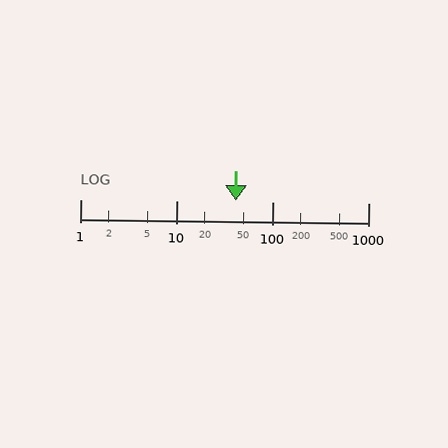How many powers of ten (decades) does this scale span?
The scale spans 3 decades, from 1 to 1000.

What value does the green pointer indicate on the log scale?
The pointer indicates approximately 42.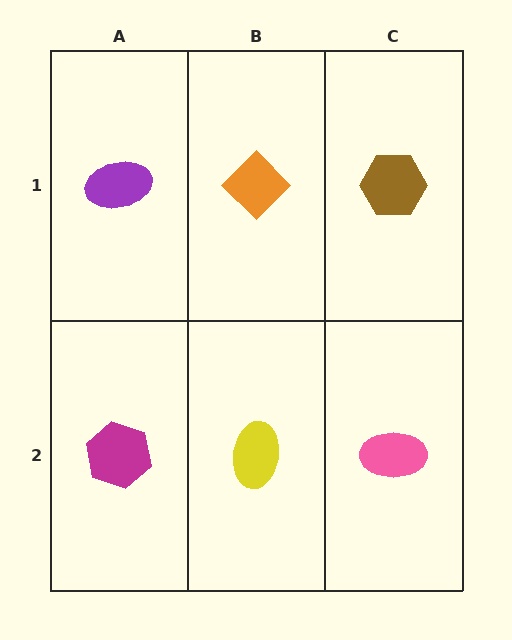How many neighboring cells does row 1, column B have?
3.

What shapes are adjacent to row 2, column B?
An orange diamond (row 1, column B), a magenta hexagon (row 2, column A), a pink ellipse (row 2, column C).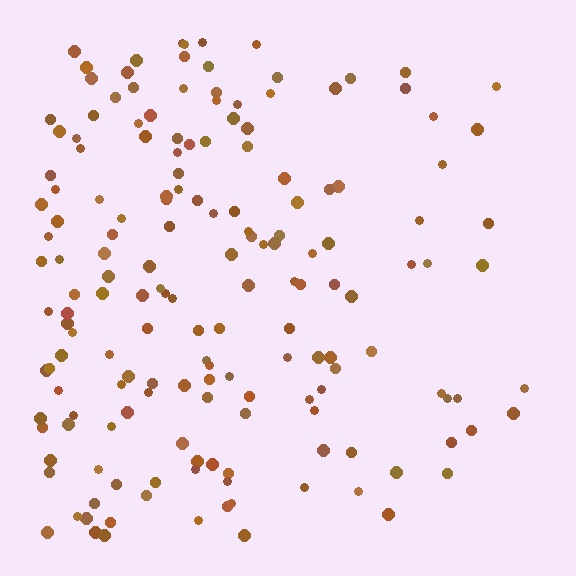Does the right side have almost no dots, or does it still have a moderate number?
Still a moderate number, just noticeably fewer than the left.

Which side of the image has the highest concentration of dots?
The left.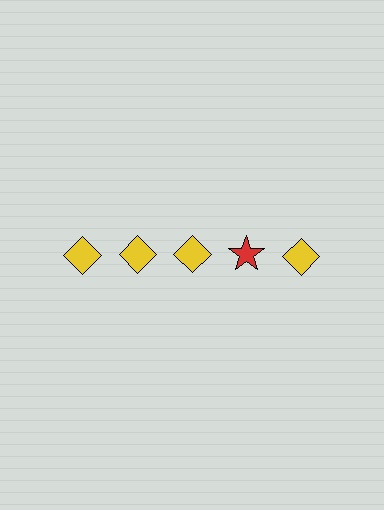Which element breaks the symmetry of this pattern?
The red star in the top row, second from right column breaks the symmetry. All other shapes are yellow diamonds.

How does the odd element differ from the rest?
It differs in both color (red instead of yellow) and shape (star instead of diamond).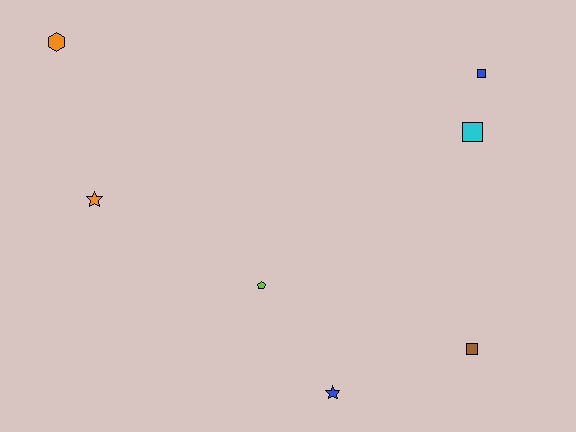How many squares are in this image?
There are 3 squares.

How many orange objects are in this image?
There are 2 orange objects.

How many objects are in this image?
There are 7 objects.